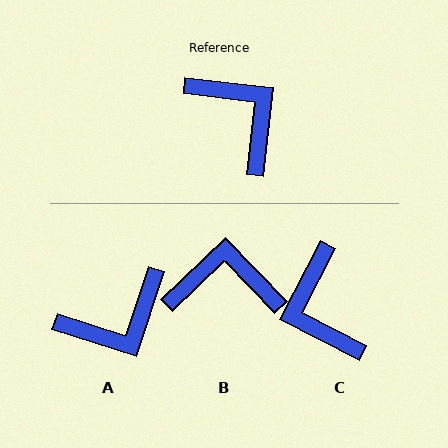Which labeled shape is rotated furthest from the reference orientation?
C, about 159 degrees away.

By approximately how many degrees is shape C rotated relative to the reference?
Approximately 159 degrees counter-clockwise.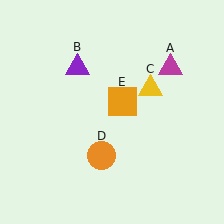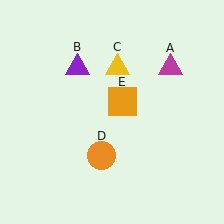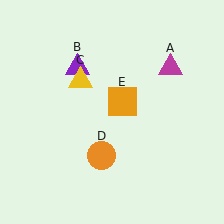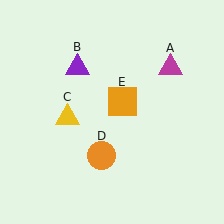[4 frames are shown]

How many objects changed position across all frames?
1 object changed position: yellow triangle (object C).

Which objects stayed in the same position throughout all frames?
Magenta triangle (object A) and purple triangle (object B) and orange circle (object D) and orange square (object E) remained stationary.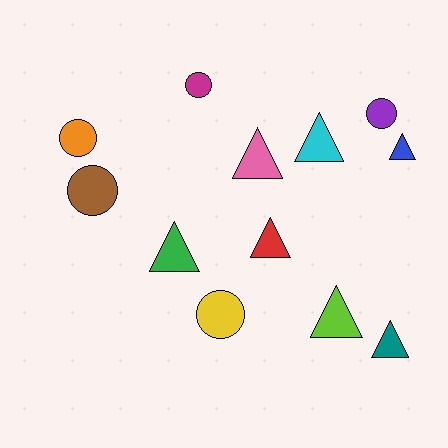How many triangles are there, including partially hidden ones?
There are 7 triangles.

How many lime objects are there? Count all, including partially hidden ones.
There is 1 lime object.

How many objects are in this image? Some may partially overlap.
There are 12 objects.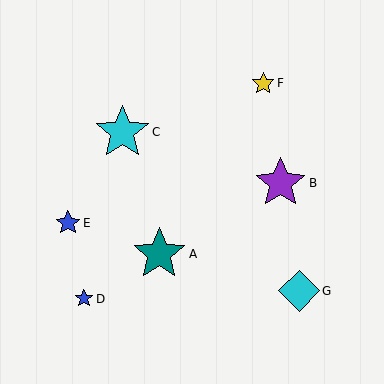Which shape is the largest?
The cyan star (labeled C) is the largest.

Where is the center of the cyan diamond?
The center of the cyan diamond is at (299, 291).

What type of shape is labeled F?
Shape F is a yellow star.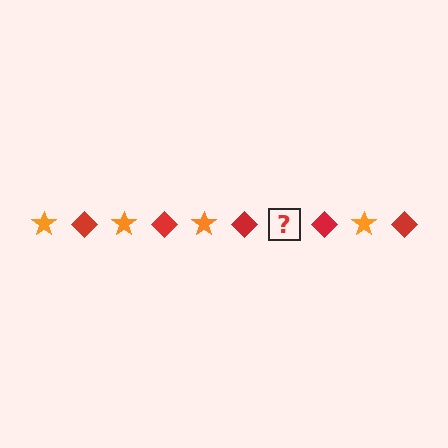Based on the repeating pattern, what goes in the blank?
The blank should be an orange star.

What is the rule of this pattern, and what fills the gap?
The rule is that the pattern alternates between orange star and red diamond. The gap should be filled with an orange star.